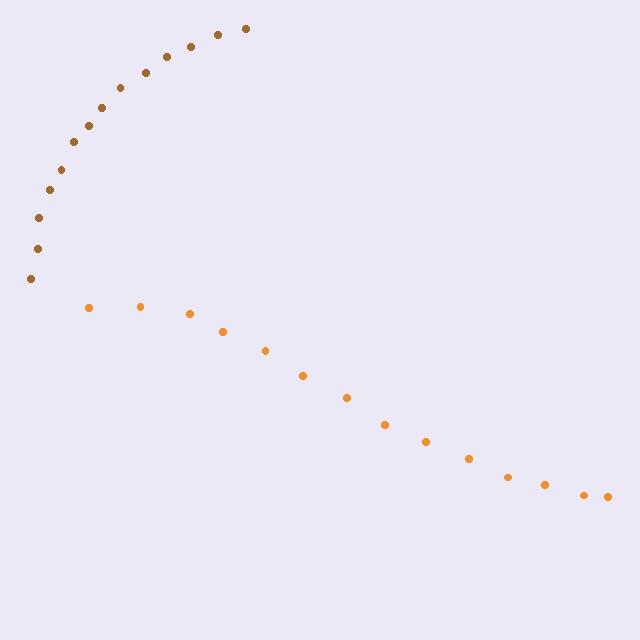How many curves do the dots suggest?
There are 2 distinct paths.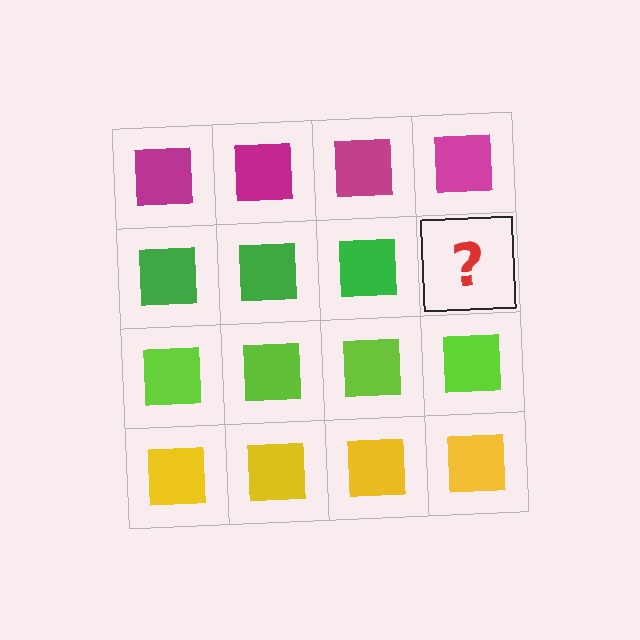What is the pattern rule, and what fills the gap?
The rule is that each row has a consistent color. The gap should be filled with a green square.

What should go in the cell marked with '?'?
The missing cell should contain a green square.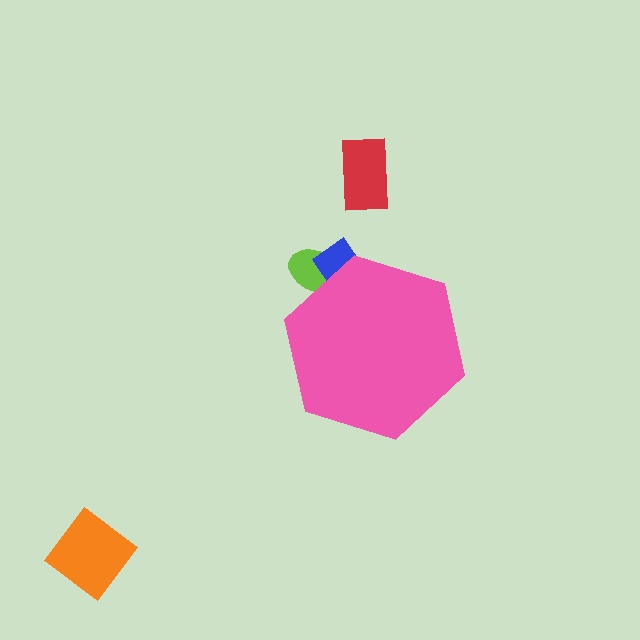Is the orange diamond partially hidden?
No, the orange diamond is fully visible.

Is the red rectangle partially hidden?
No, the red rectangle is fully visible.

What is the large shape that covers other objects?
A pink hexagon.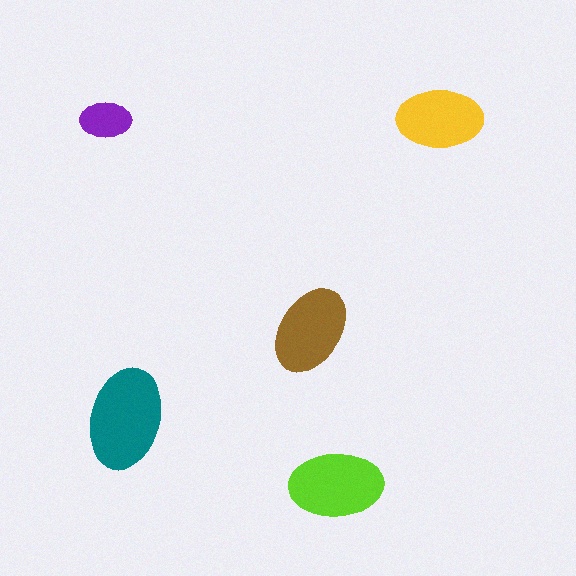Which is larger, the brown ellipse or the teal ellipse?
The teal one.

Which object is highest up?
The yellow ellipse is topmost.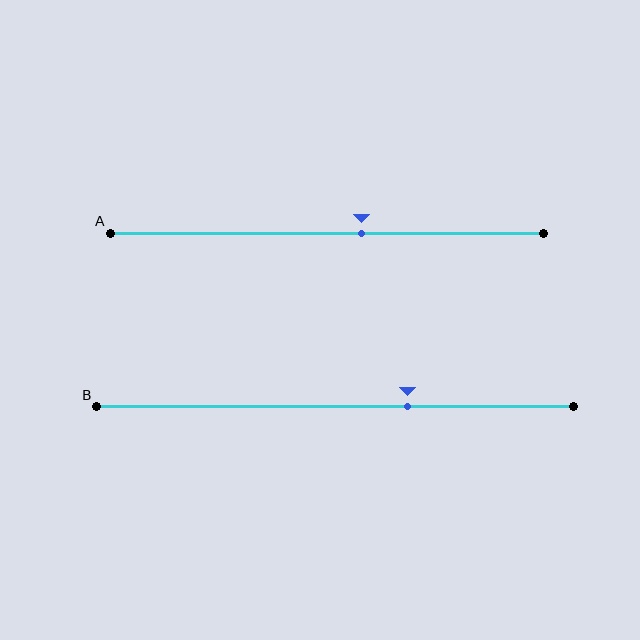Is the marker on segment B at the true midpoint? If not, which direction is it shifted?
No, the marker on segment B is shifted to the right by about 15% of the segment length.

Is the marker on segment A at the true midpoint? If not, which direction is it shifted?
No, the marker on segment A is shifted to the right by about 8% of the segment length.